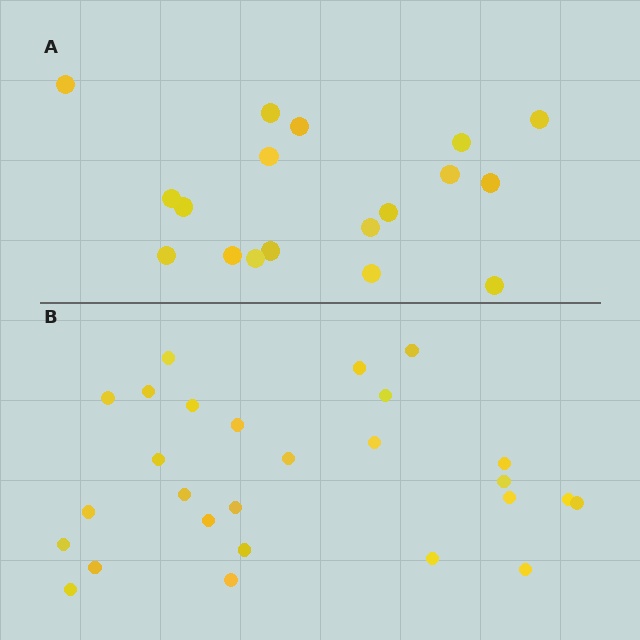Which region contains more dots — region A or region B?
Region B (the bottom region) has more dots.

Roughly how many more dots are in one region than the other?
Region B has roughly 8 or so more dots than region A.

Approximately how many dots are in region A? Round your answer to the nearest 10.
About 20 dots. (The exact count is 18, which rounds to 20.)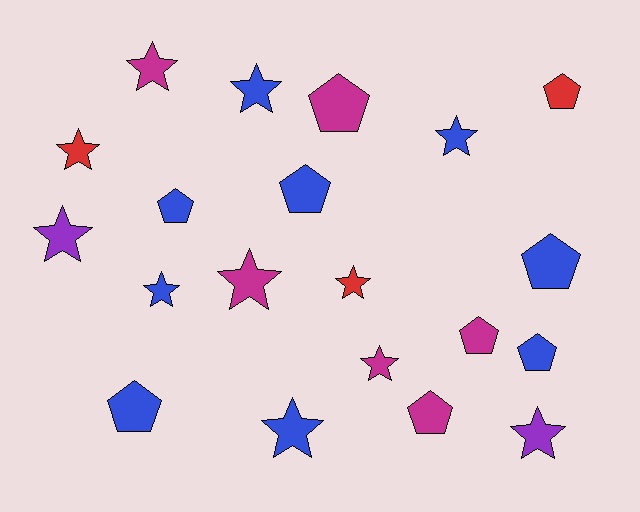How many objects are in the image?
There are 20 objects.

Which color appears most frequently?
Blue, with 9 objects.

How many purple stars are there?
There are 2 purple stars.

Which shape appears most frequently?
Star, with 11 objects.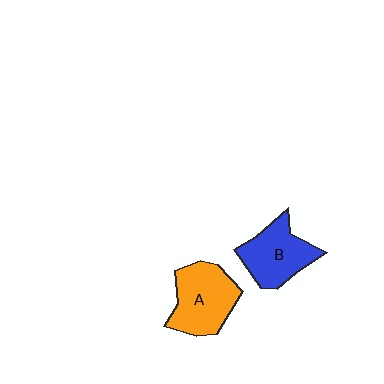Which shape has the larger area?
Shape A (orange).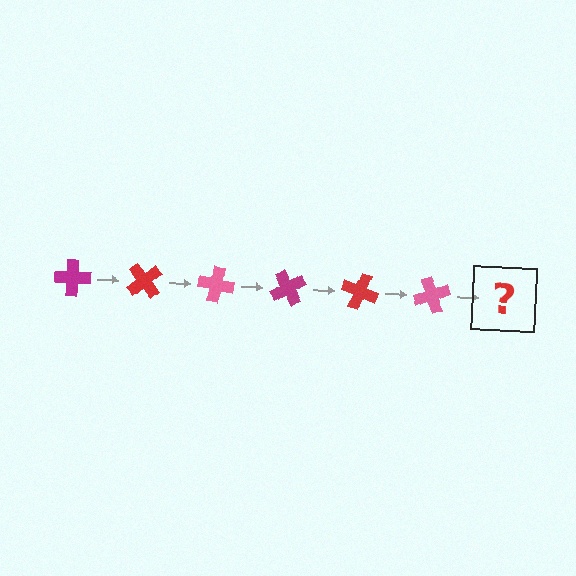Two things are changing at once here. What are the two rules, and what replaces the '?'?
The two rules are that it rotates 50 degrees each step and the color cycles through magenta, red, and pink. The '?' should be a magenta cross, rotated 300 degrees from the start.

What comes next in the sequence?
The next element should be a magenta cross, rotated 300 degrees from the start.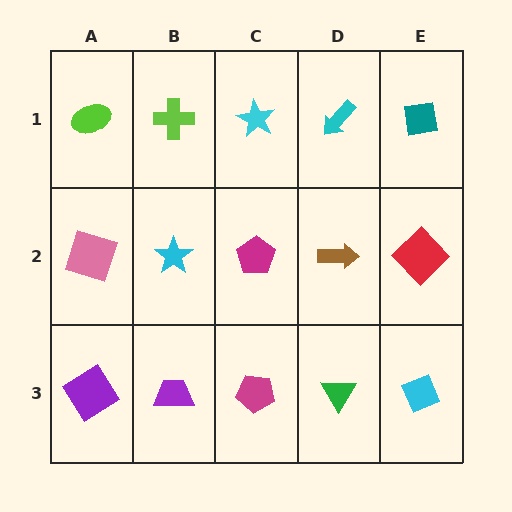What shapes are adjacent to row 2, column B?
A lime cross (row 1, column B), a purple trapezoid (row 3, column B), a pink square (row 2, column A), a magenta pentagon (row 2, column C).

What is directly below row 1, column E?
A red diamond.